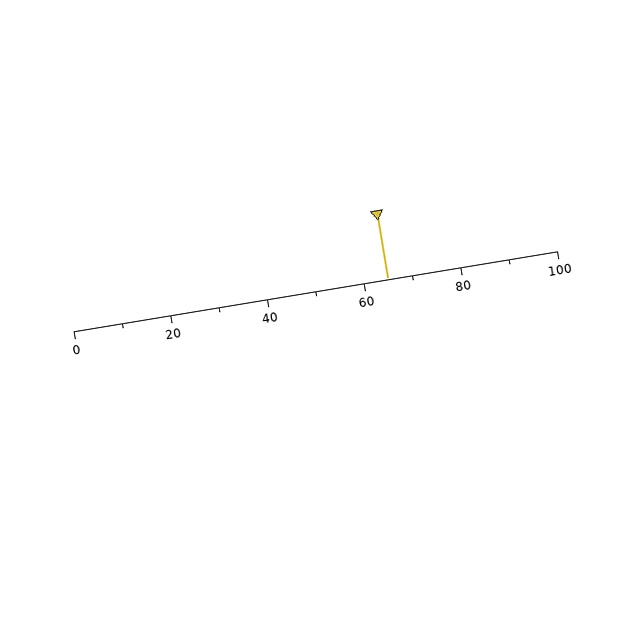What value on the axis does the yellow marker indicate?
The marker indicates approximately 65.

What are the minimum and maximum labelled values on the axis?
The axis runs from 0 to 100.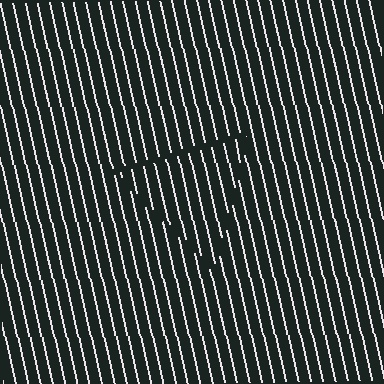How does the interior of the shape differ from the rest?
The interior of the shape contains the same grating, shifted by half a period — the contour is defined by the phase discontinuity where line-ends from the inner and outer gratings abut.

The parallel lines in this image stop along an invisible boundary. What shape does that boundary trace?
An illusory triangle. The interior of the shape contains the same grating, shifted by half a period — the contour is defined by the phase discontinuity where line-ends from the inner and outer gratings abut.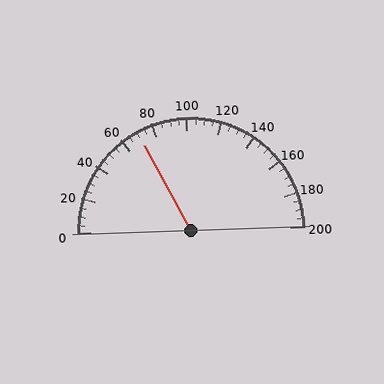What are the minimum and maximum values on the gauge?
The gauge ranges from 0 to 200.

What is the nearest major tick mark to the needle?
The nearest major tick mark is 80.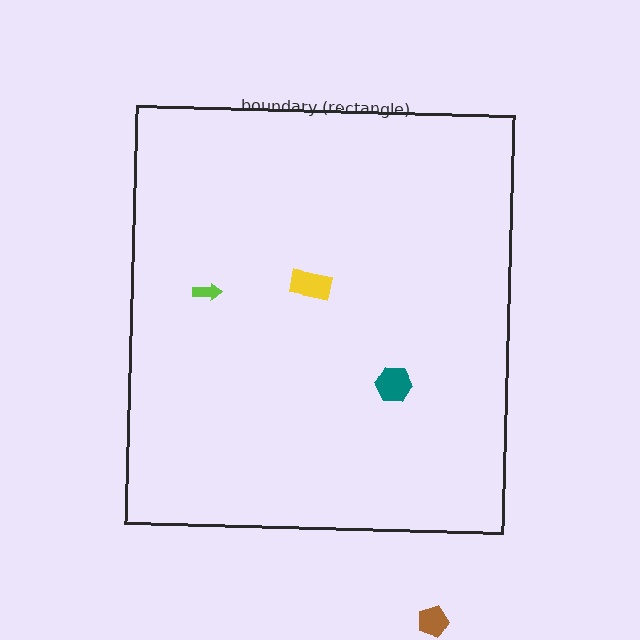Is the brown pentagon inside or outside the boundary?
Outside.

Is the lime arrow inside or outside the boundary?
Inside.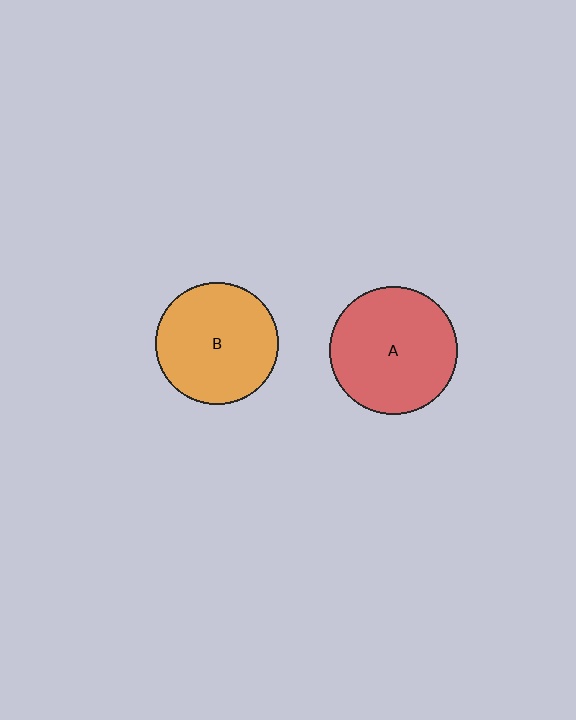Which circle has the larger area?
Circle A (red).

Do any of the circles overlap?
No, none of the circles overlap.